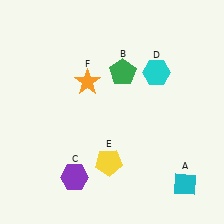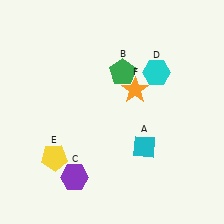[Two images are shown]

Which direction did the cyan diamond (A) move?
The cyan diamond (A) moved left.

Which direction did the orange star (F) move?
The orange star (F) moved right.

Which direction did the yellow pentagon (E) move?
The yellow pentagon (E) moved left.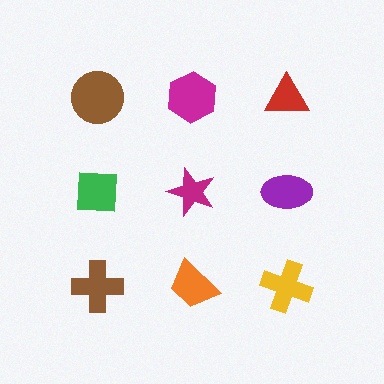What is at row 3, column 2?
An orange trapezoid.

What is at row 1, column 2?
A magenta hexagon.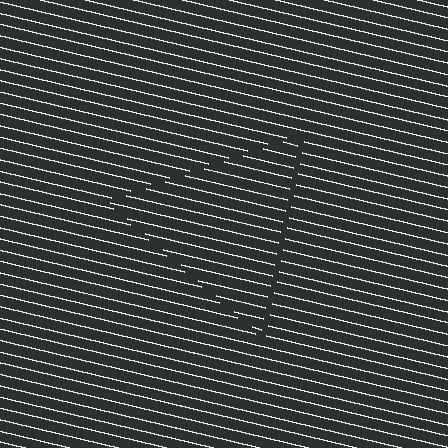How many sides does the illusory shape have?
3 sides — the line-ends trace a triangle.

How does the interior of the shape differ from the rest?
The interior of the shape contains the same grating, shifted by half a period — the contour is defined by the phase discontinuity where line-ends from the inner and outer gratings abut.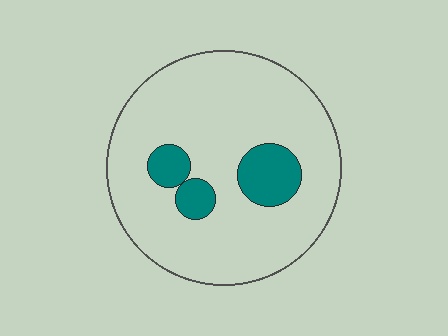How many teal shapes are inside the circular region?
3.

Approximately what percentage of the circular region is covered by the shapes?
Approximately 15%.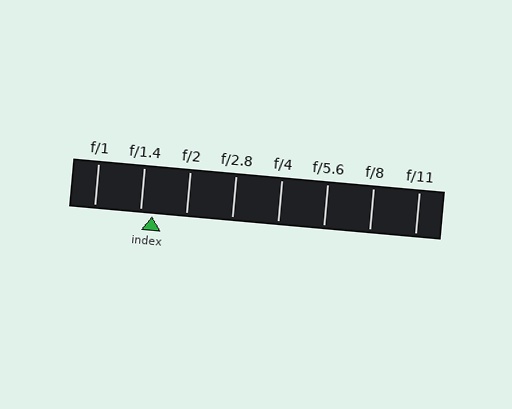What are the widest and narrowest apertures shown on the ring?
The widest aperture shown is f/1 and the narrowest is f/11.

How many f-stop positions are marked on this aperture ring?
There are 8 f-stop positions marked.